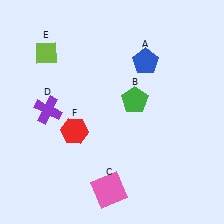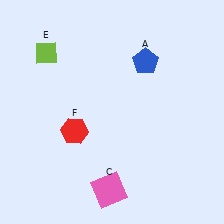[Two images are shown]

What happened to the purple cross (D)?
The purple cross (D) was removed in Image 2. It was in the top-left area of Image 1.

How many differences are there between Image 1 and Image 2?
There are 2 differences between the two images.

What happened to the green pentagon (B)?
The green pentagon (B) was removed in Image 2. It was in the top-right area of Image 1.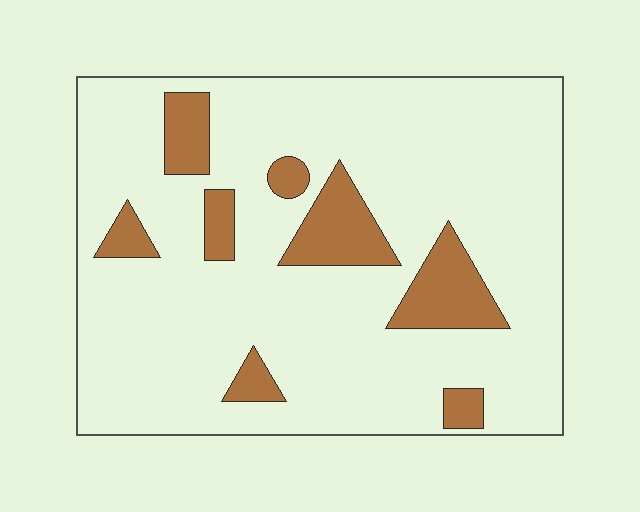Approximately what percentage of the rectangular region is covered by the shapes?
Approximately 15%.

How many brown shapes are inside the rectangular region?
8.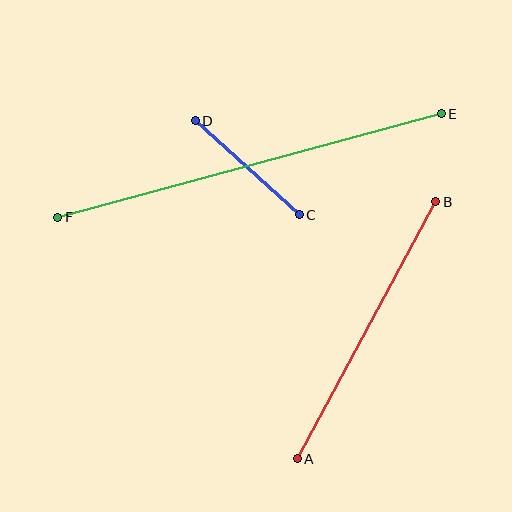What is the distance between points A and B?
The distance is approximately 292 pixels.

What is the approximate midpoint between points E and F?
The midpoint is at approximately (250, 166) pixels.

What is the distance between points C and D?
The distance is approximately 140 pixels.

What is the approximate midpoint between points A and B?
The midpoint is at approximately (366, 330) pixels.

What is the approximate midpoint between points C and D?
The midpoint is at approximately (247, 168) pixels.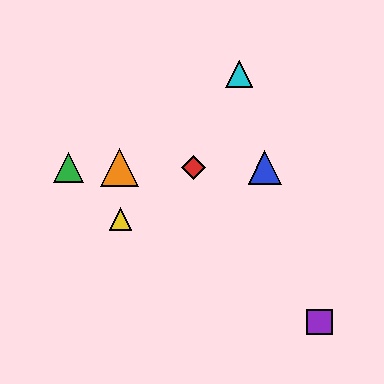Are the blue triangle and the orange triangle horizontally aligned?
Yes, both are at y≈168.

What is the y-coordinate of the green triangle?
The green triangle is at y≈168.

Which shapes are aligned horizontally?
The red diamond, the blue triangle, the green triangle, the orange triangle are aligned horizontally.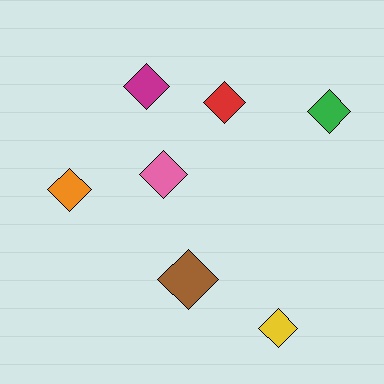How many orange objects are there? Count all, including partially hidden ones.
There is 1 orange object.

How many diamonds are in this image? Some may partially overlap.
There are 7 diamonds.